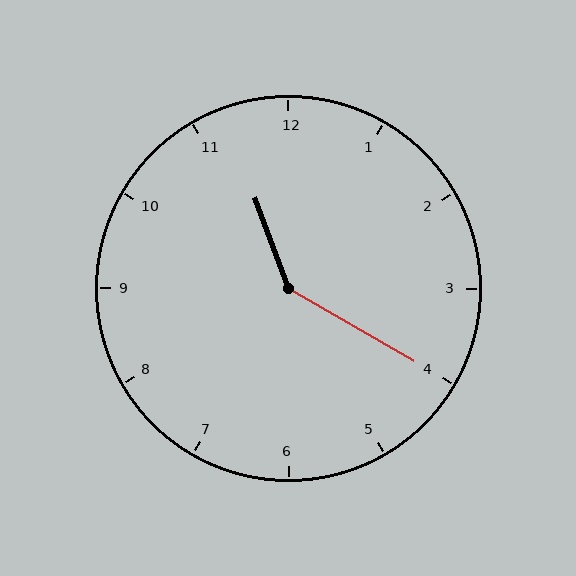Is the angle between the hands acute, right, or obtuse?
It is obtuse.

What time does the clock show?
11:20.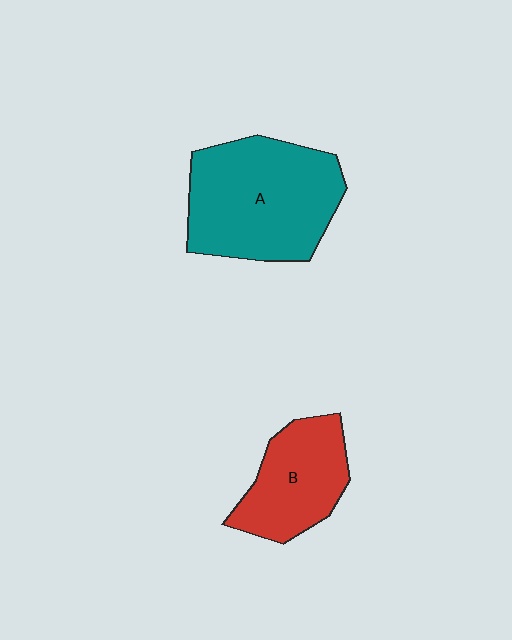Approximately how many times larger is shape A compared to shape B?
Approximately 1.6 times.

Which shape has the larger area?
Shape A (teal).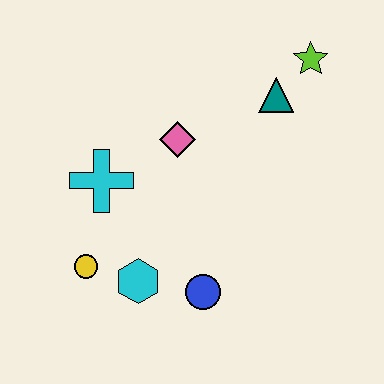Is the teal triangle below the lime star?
Yes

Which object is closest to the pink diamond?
The cyan cross is closest to the pink diamond.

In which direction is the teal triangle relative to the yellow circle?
The teal triangle is to the right of the yellow circle.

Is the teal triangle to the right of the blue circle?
Yes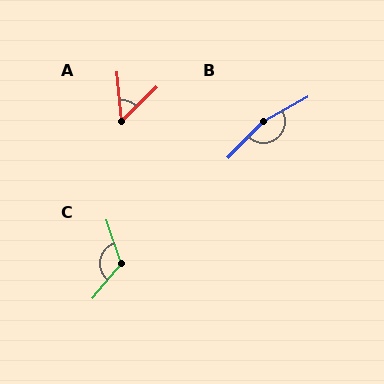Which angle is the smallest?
A, at approximately 50 degrees.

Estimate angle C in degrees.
Approximately 122 degrees.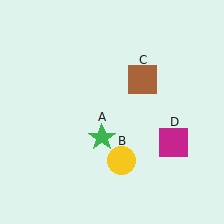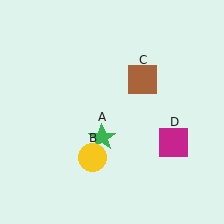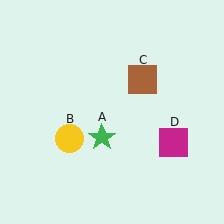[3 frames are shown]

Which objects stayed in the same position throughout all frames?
Green star (object A) and brown square (object C) and magenta square (object D) remained stationary.